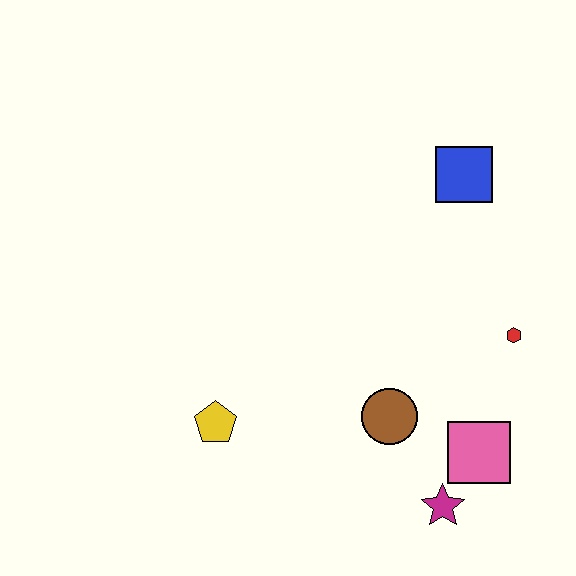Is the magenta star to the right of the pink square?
No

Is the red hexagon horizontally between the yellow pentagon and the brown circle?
No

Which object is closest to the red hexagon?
The pink square is closest to the red hexagon.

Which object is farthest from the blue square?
The yellow pentagon is farthest from the blue square.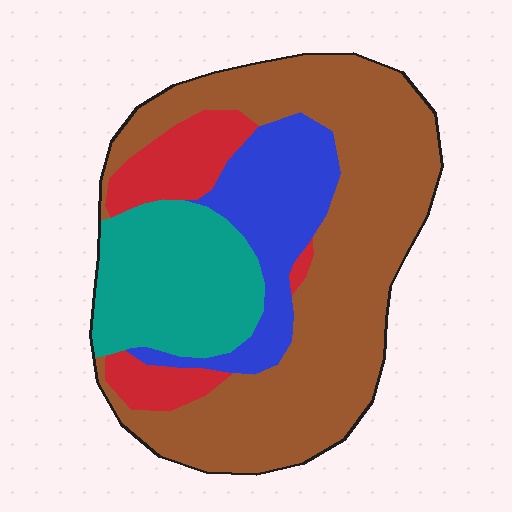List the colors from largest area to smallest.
From largest to smallest: brown, teal, blue, red.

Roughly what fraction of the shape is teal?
Teal covers about 20% of the shape.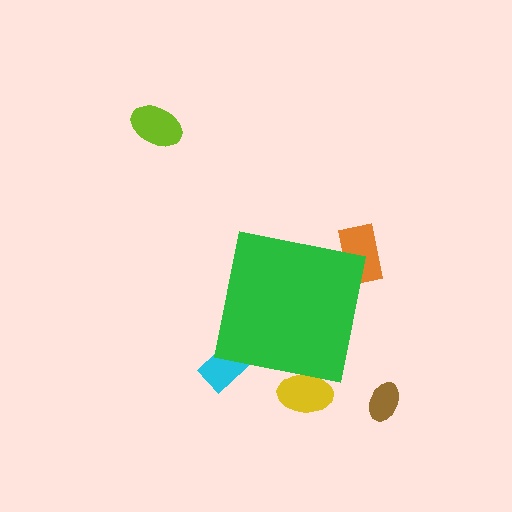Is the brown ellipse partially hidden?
No, the brown ellipse is fully visible.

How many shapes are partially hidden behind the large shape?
3 shapes are partially hidden.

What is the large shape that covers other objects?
A green square.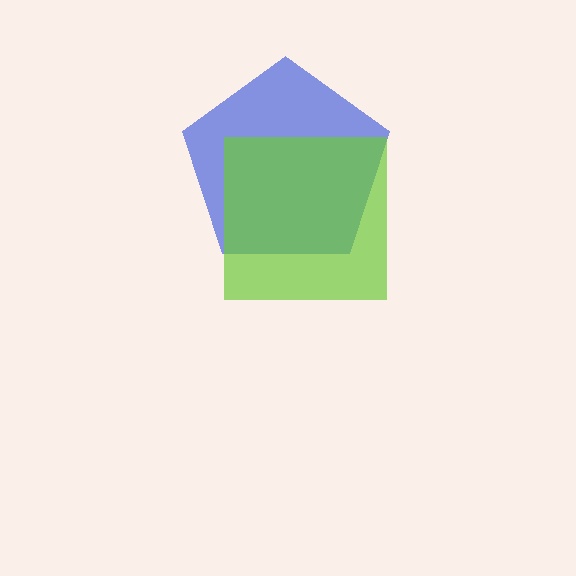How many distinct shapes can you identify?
There are 2 distinct shapes: a blue pentagon, a lime square.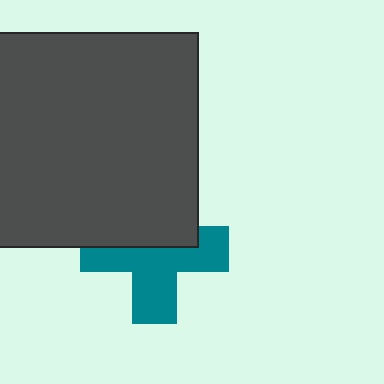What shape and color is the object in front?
The object in front is a dark gray square.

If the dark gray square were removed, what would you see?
You would see the complete teal cross.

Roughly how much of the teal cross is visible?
About half of it is visible (roughly 57%).